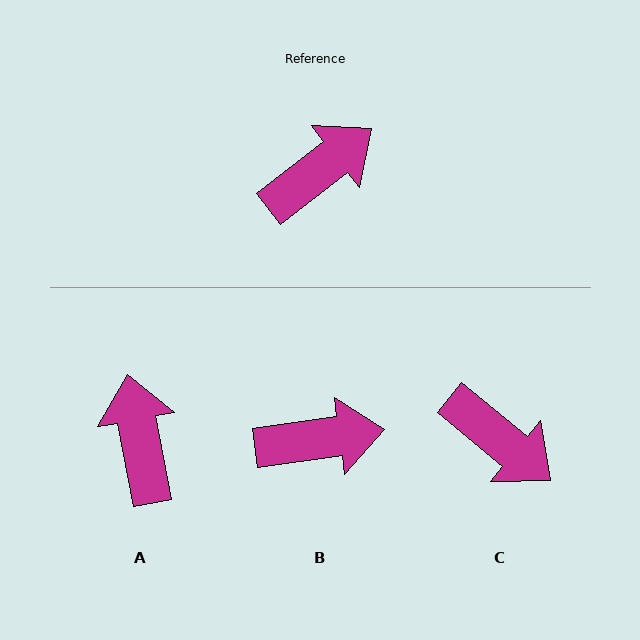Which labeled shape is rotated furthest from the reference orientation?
C, about 78 degrees away.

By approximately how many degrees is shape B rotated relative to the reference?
Approximately 30 degrees clockwise.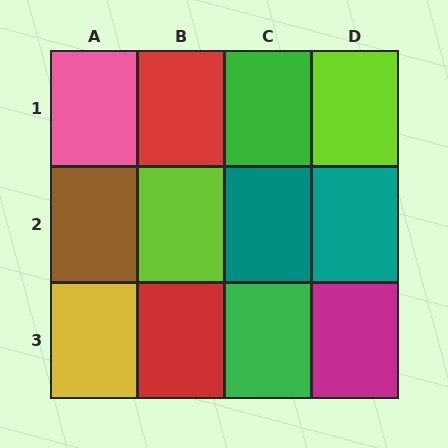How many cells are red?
2 cells are red.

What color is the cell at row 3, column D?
Magenta.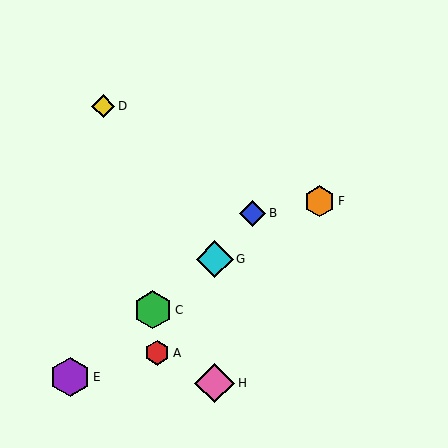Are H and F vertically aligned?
No, H is at x≈215 and F is at x≈319.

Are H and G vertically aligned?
Yes, both are at x≈215.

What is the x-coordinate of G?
Object G is at x≈215.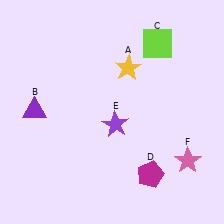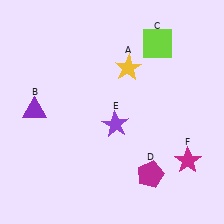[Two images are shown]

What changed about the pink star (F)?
In Image 1, F is pink. In Image 2, it changed to magenta.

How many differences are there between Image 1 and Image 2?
There is 1 difference between the two images.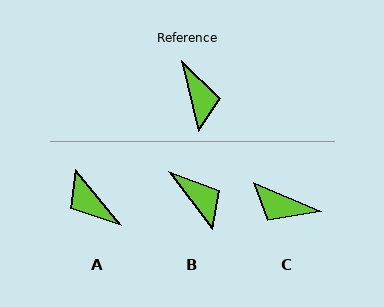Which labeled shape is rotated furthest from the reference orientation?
A, about 154 degrees away.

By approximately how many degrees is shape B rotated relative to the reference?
Approximately 23 degrees counter-clockwise.